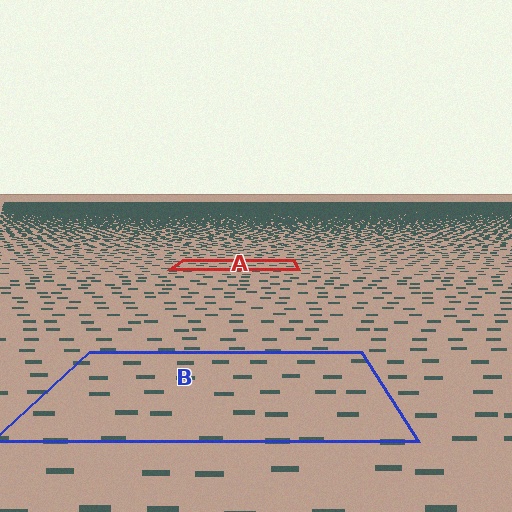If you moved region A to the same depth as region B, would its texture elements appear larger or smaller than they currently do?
They would appear larger. At a closer depth, the same texture elements are projected at a bigger on-screen size.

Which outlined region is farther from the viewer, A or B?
Region A is farther from the viewer — the texture elements inside it appear smaller and more densely packed.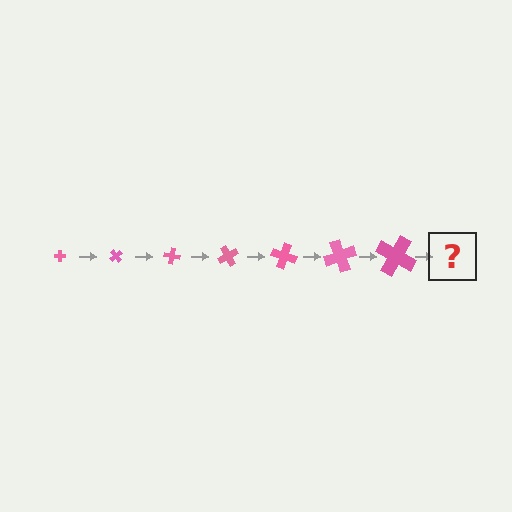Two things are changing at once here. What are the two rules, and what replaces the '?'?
The two rules are that the cross grows larger each step and it rotates 50 degrees each step. The '?' should be a cross, larger than the previous one and rotated 350 degrees from the start.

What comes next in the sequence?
The next element should be a cross, larger than the previous one and rotated 350 degrees from the start.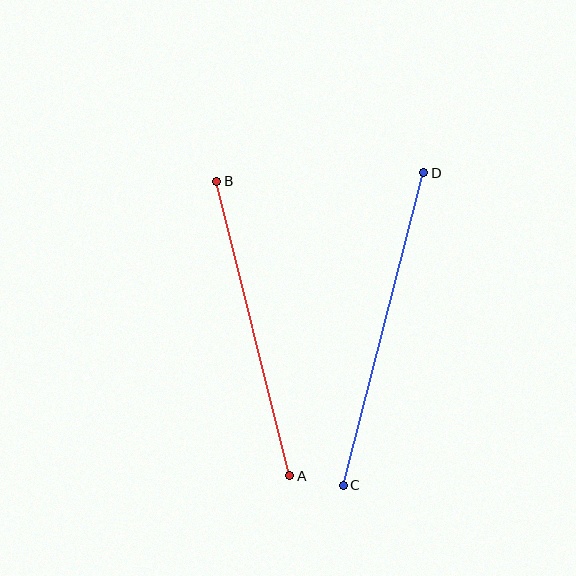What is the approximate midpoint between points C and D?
The midpoint is at approximately (384, 329) pixels.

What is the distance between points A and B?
The distance is approximately 303 pixels.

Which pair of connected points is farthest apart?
Points C and D are farthest apart.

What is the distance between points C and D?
The distance is approximately 323 pixels.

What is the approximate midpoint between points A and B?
The midpoint is at approximately (253, 329) pixels.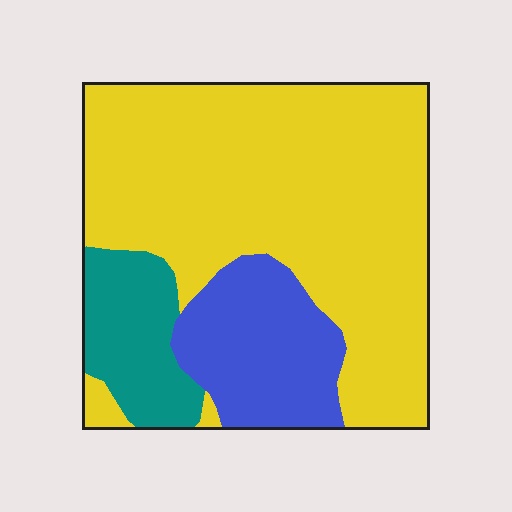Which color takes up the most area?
Yellow, at roughly 70%.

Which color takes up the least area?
Teal, at roughly 15%.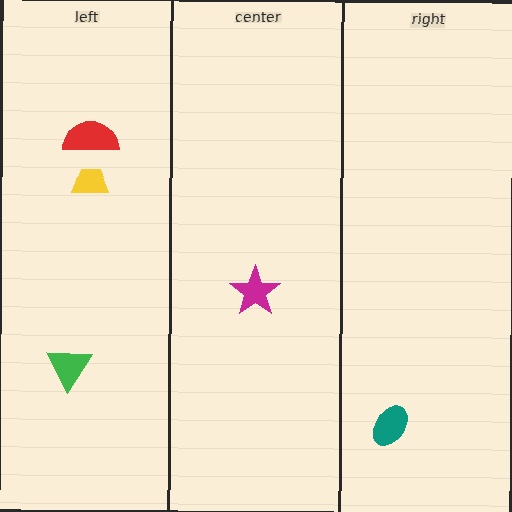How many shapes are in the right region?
1.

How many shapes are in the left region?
3.